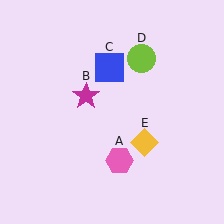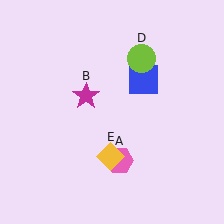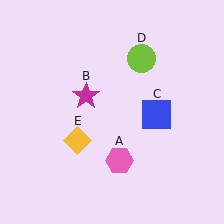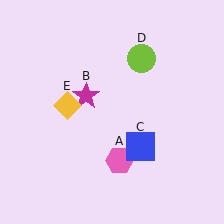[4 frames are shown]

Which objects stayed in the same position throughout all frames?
Pink hexagon (object A) and magenta star (object B) and lime circle (object D) remained stationary.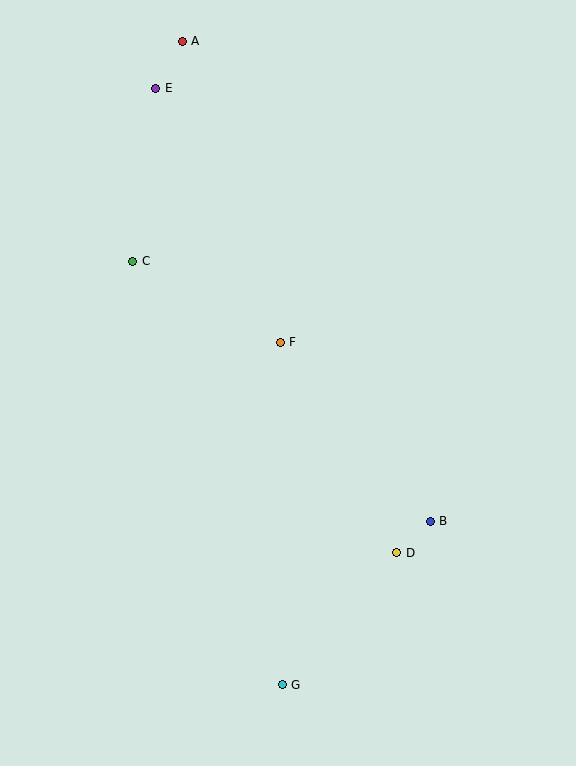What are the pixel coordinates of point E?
Point E is at (156, 88).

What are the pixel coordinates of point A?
Point A is at (182, 41).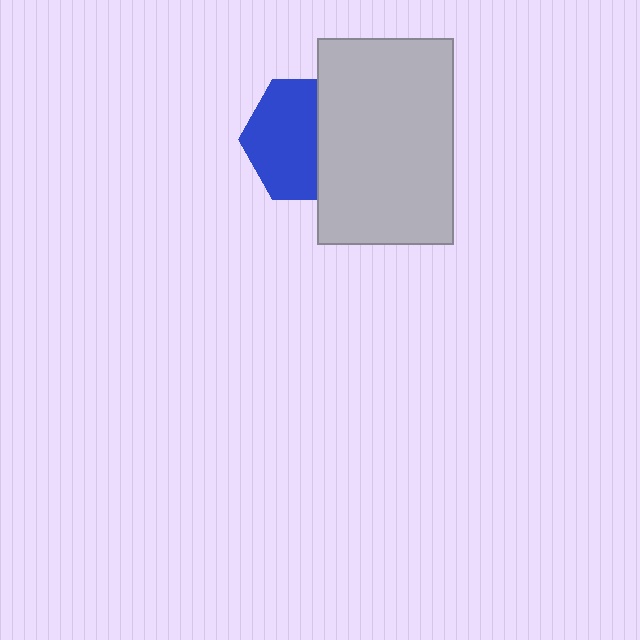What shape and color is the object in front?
The object in front is a light gray rectangle.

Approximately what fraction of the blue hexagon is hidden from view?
Roughly 40% of the blue hexagon is hidden behind the light gray rectangle.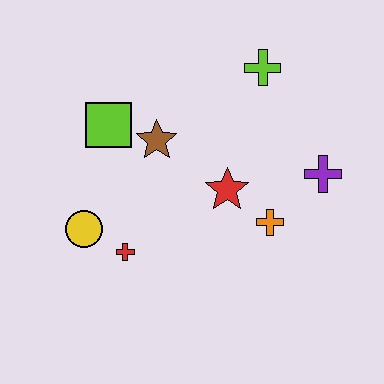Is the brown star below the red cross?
No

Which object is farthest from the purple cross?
The yellow circle is farthest from the purple cross.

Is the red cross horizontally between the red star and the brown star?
No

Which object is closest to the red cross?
The yellow circle is closest to the red cross.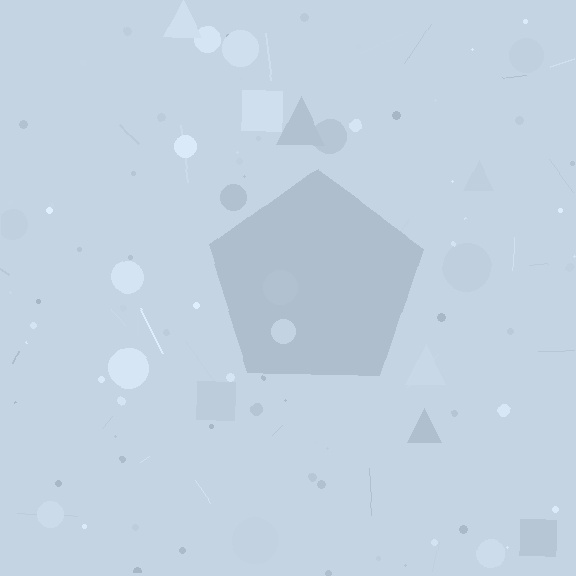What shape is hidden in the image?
A pentagon is hidden in the image.